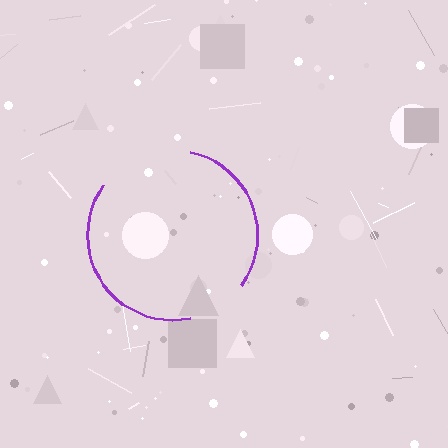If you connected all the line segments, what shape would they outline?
They would outline a circle.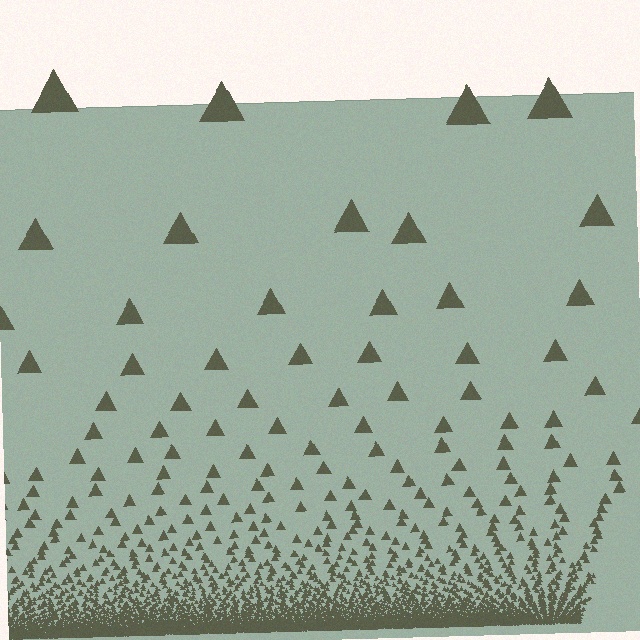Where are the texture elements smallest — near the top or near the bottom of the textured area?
Near the bottom.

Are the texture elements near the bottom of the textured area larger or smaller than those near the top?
Smaller. The gradient is inverted — elements near the bottom are smaller and denser.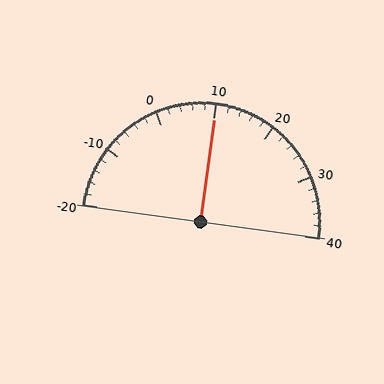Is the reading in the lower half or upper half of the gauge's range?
The reading is in the upper half of the range (-20 to 40).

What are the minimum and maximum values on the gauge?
The gauge ranges from -20 to 40.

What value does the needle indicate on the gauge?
The needle indicates approximately 10.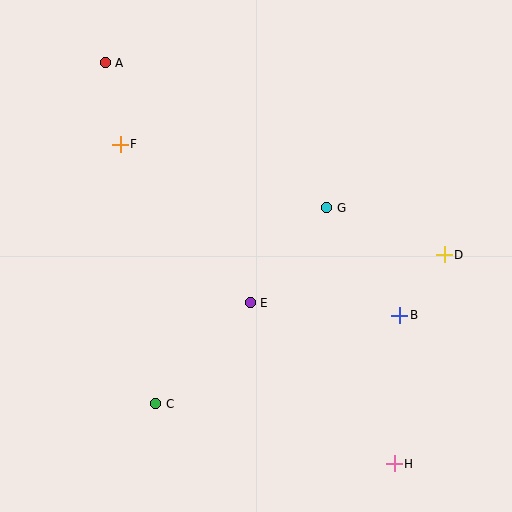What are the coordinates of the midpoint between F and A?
The midpoint between F and A is at (113, 103).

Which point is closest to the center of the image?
Point E at (250, 303) is closest to the center.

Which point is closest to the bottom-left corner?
Point C is closest to the bottom-left corner.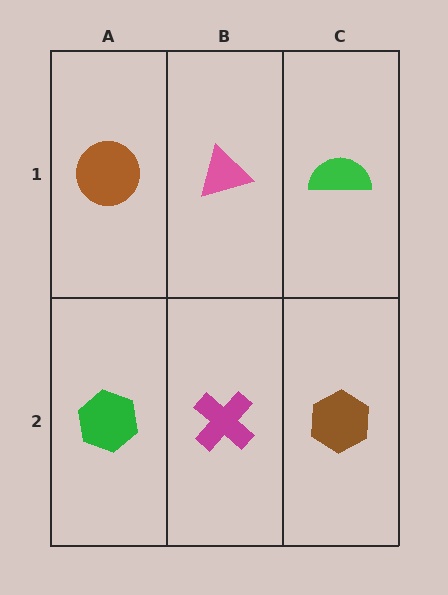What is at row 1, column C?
A green semicircle.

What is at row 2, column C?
A brown hexagon.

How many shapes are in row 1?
3 shapes.